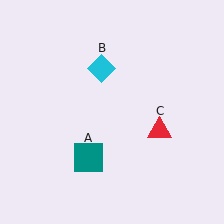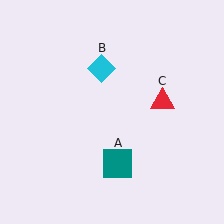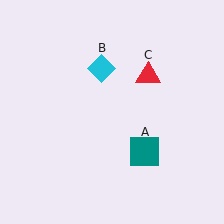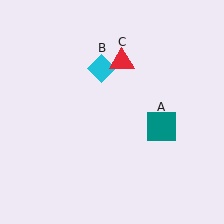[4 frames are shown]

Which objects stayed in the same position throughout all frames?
Cyan diamond (object B) remained stationary.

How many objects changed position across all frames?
2 objects changed position: teal square (object A), red triangle (object C).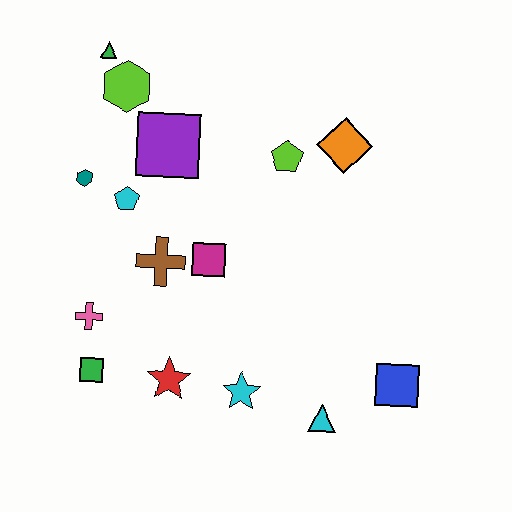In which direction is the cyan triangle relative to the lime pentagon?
The cyan triangle is below the lime pentagon.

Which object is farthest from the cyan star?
The green triangle is farthest from the cyan star.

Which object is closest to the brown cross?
The magenta square is closest to the brown cross.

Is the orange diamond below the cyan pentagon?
No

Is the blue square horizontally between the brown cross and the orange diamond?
No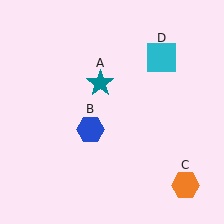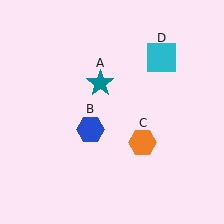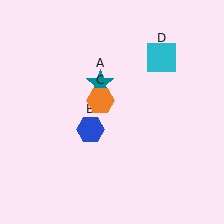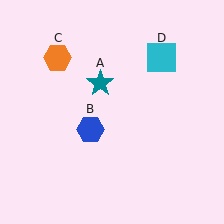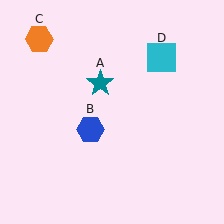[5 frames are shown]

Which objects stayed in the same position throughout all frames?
Teal star (object A) and blue hexagon (object B) and cyan square (object D) remained stationary.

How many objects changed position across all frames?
1 object changed position: orange hexagon (object C).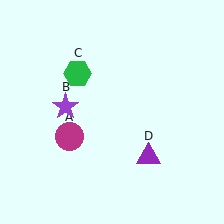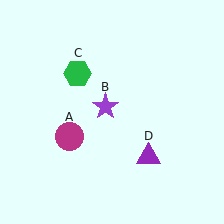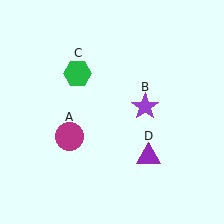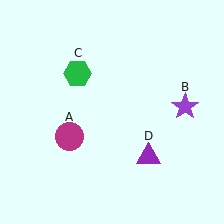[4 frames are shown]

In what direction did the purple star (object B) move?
The purple star (object B) moved right.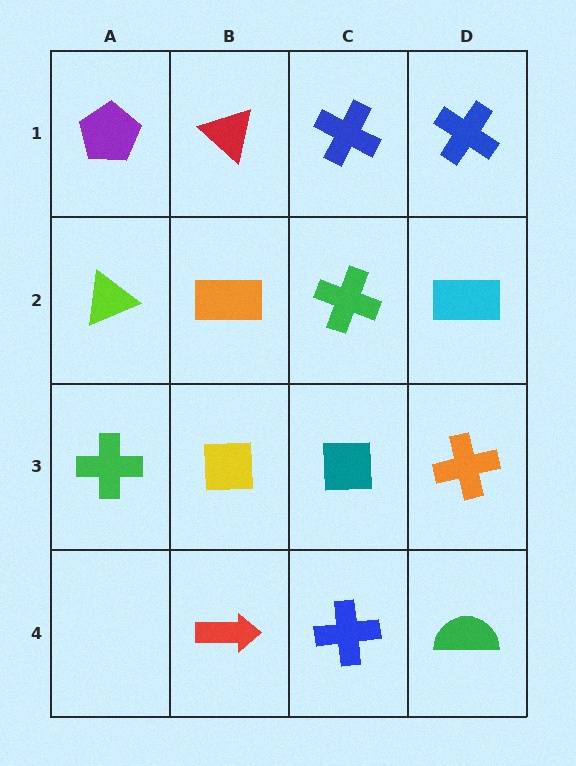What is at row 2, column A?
A lime triangle.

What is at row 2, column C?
A green cross.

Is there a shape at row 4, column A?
No, that cell is empty.